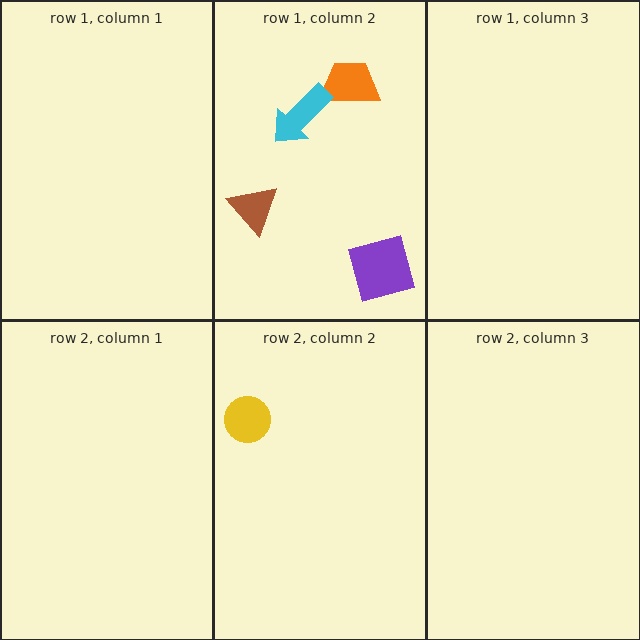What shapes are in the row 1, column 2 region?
The orange trapezoid, the cyan arrow, the purple square, the brown triangle.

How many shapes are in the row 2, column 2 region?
1.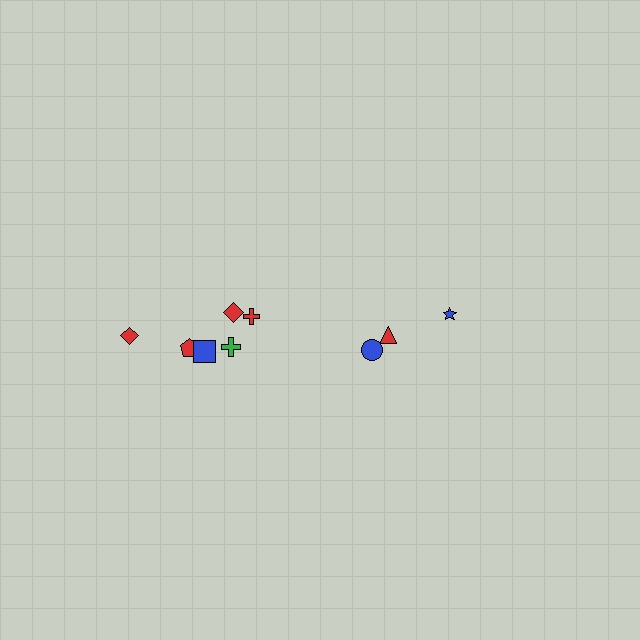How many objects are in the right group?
There are 3 objects.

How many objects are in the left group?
There are 6 objects.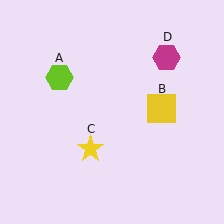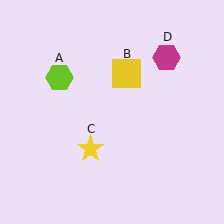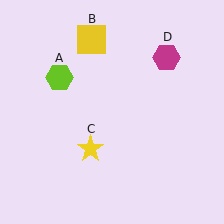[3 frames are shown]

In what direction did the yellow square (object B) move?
The yellow square (object B) moved up and to the left.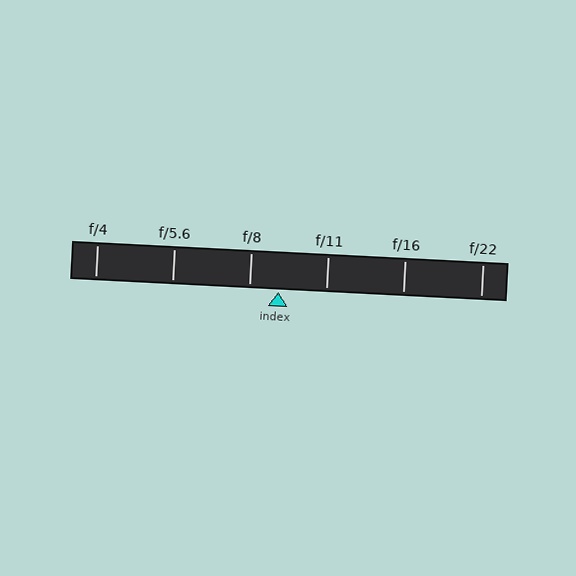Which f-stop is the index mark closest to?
The index mark is closest to f/8.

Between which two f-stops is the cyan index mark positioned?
The index mark is between f/8 and f/11.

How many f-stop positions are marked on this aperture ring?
There are 6 f-stop positions marked.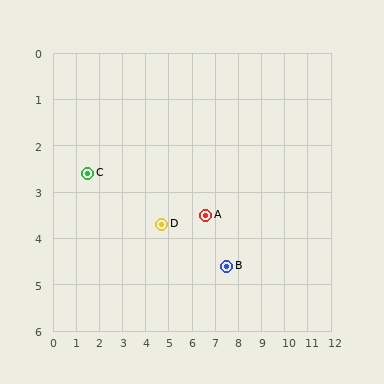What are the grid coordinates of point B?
Point B is at approximately (7.5, 4.6).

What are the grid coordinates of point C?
Point C is at approximately (1.5, 2.6).